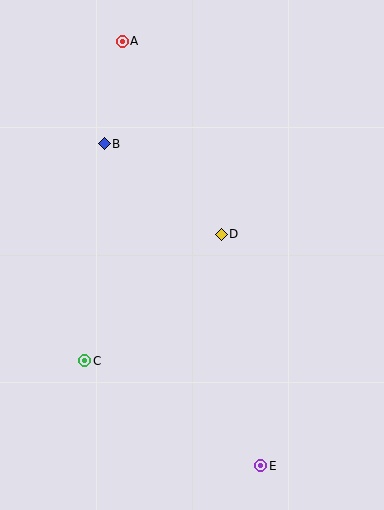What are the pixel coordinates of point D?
Point D is at (221, 234).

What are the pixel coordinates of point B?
Point B is at (104, 144).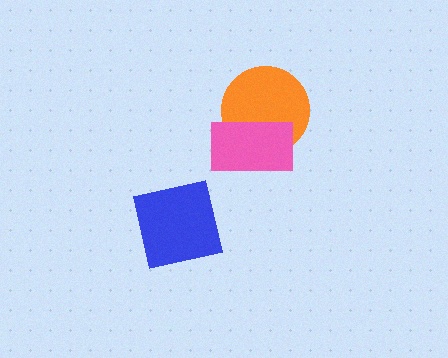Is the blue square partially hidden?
No, no other shape covers it.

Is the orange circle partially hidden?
Yes, it is partially covered by another shape.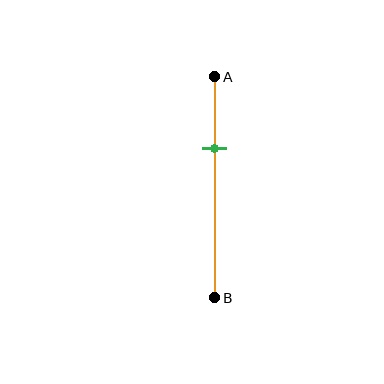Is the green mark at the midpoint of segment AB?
No, the mark is at about 35% from A, not at the 50% midpoint.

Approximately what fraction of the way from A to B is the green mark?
The green mark is approximately 35% of the way from A to B.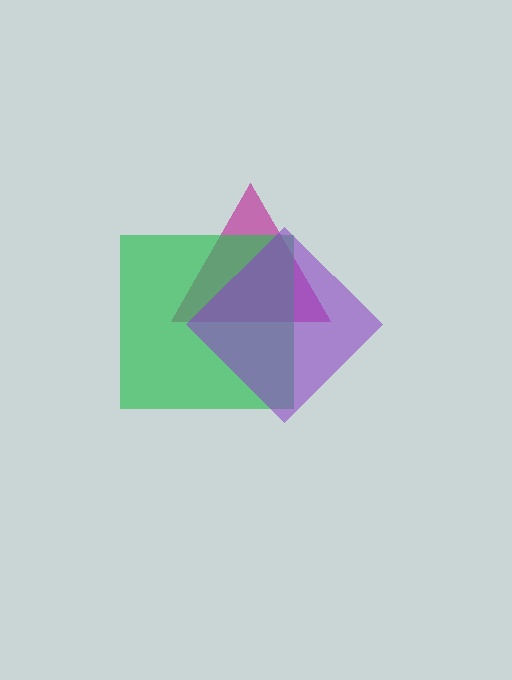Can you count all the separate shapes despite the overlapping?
Yes, there are 3 separate shapes.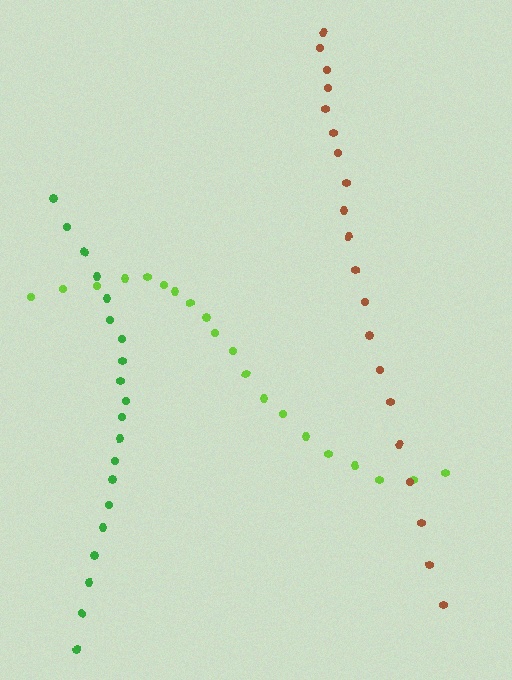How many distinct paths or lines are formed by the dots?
There are 3 distinct paths.